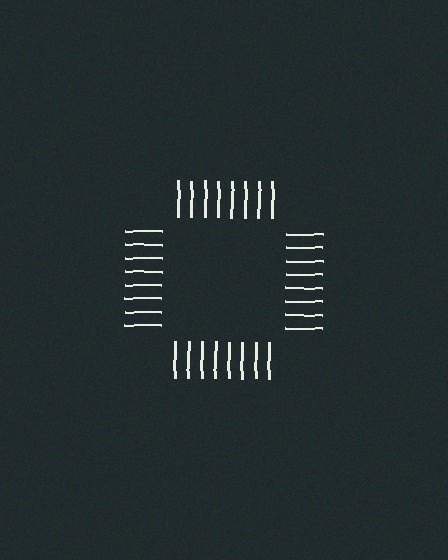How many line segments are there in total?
32 — 8 along each of the 4 edges.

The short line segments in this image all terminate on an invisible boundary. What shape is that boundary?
An illusory square — the line segments terminate on its edges but no continuous stroke is drawn.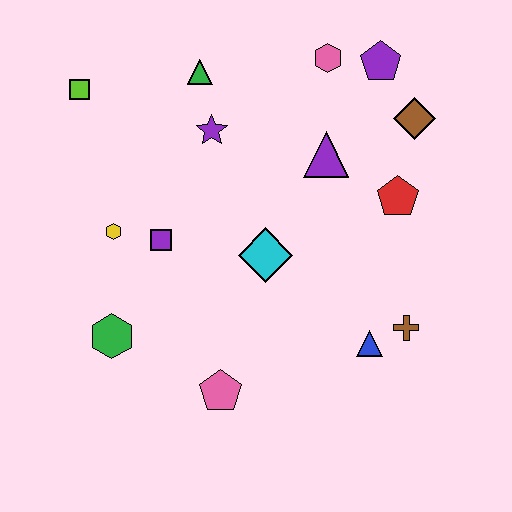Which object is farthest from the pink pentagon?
The purple pentagon is farthest from the pink pentagon.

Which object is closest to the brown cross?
The blue triangle is closest to the brown cross.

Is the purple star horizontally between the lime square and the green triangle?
No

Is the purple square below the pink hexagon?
Yes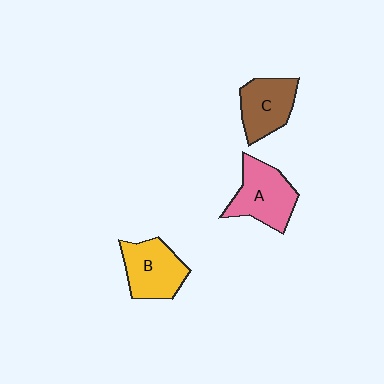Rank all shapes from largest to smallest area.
From largest to smallest: A (pink), B (yellow), C (brown).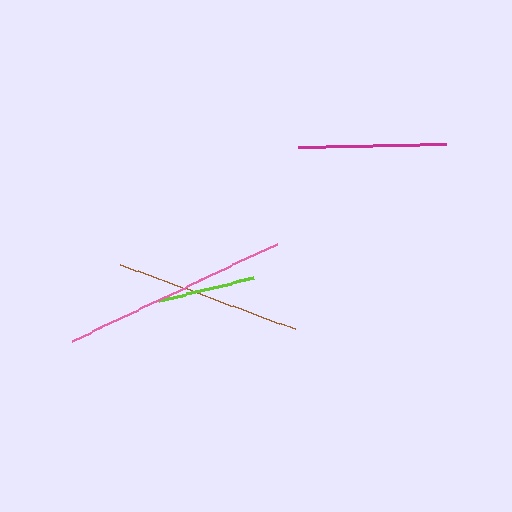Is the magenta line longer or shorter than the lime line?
The magenta line is longer than the lime line.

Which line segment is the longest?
The pink line is the longest at approximately 227 pixels.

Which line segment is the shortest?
The lime line is the shortest at approximately 97 pixels.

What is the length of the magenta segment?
The magenta segment is approximately 147 pixels long.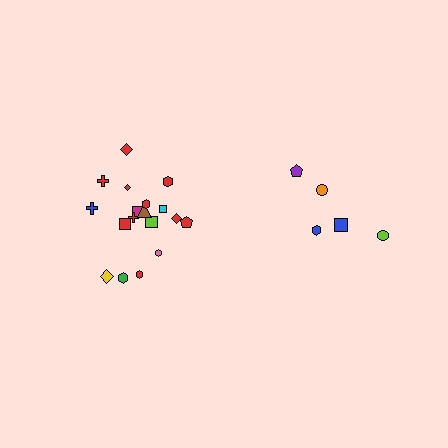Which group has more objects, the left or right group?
The left group.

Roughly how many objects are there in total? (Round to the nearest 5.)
Roughly 25 objects in total.